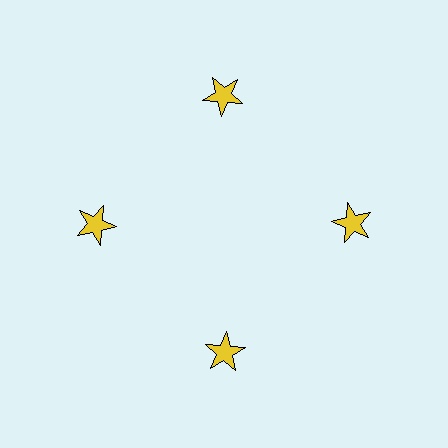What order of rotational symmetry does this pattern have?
This pattern has 4-fold rotational symmetry.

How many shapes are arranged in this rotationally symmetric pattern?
There are 4 shapes, arranged in 4 groups of 1.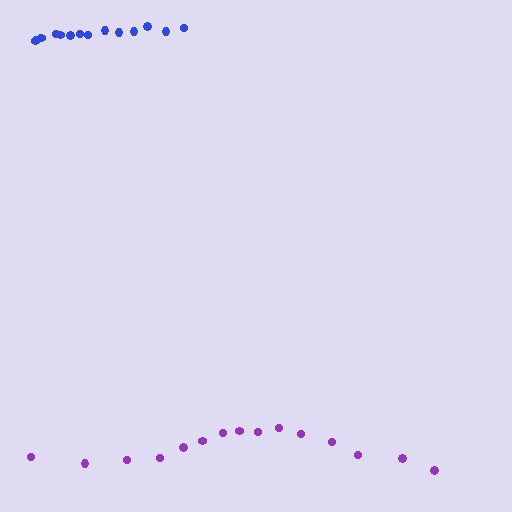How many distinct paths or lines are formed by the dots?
There are 2 distinct paths.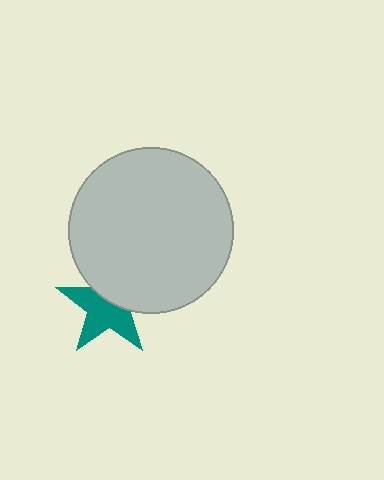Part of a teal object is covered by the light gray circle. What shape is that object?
It is a star.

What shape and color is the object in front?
The object in front is a light gray circle.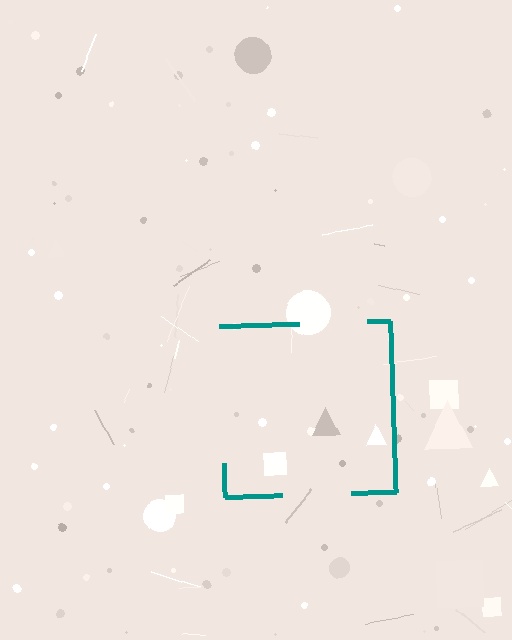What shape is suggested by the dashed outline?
The dashed outline suggests a square.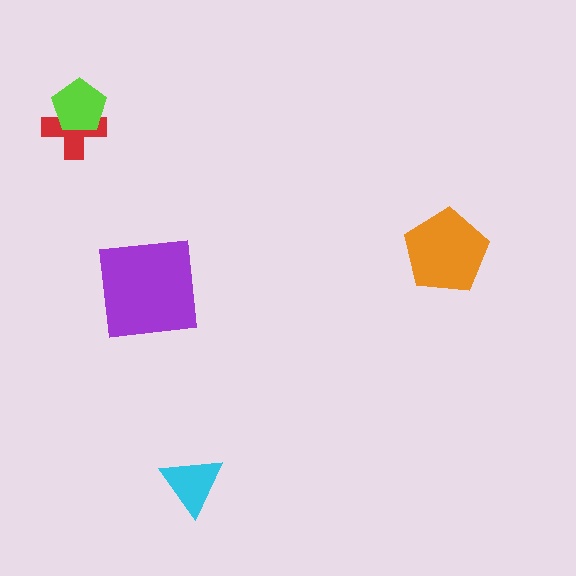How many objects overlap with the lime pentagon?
1 object overlaps with the lime pentagon.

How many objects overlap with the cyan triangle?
0 objects overlap with the cyan triangle.